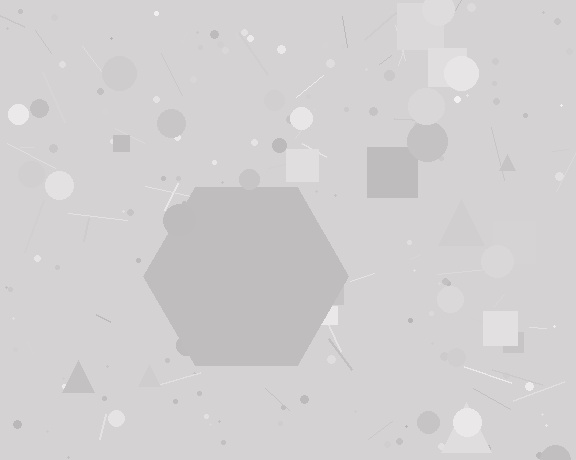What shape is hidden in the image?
A hexagon is hidden in the image.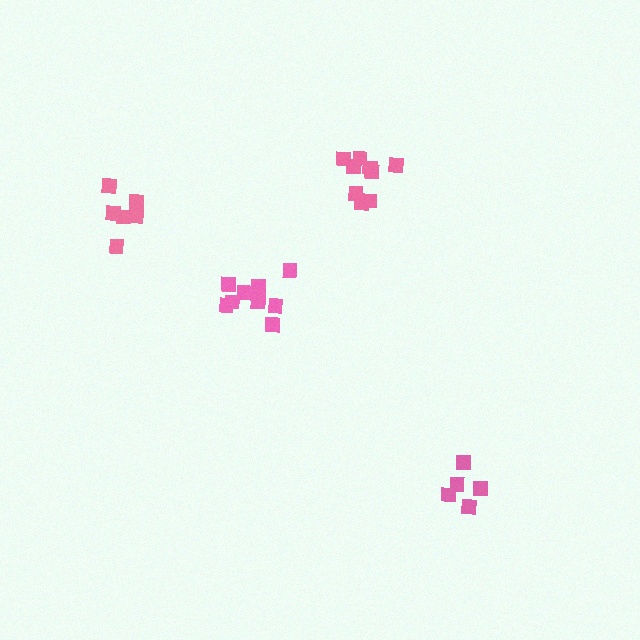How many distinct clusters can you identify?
There are 4 distinct clusters.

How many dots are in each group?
Group 1: 5 dots, Group 2: 9 dots, Group 3: 9 dots, Group 4: 6 dots (29 total).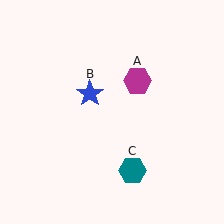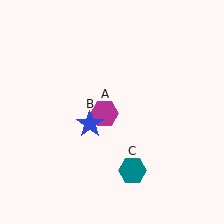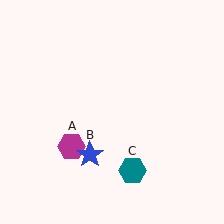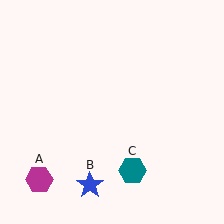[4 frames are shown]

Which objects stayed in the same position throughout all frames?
Teal hexagon (object C) remained stationary.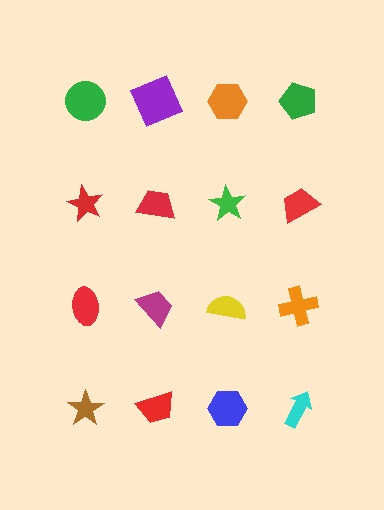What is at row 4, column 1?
A brown star.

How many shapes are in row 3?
4 shapes.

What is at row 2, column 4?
A red trapezoid.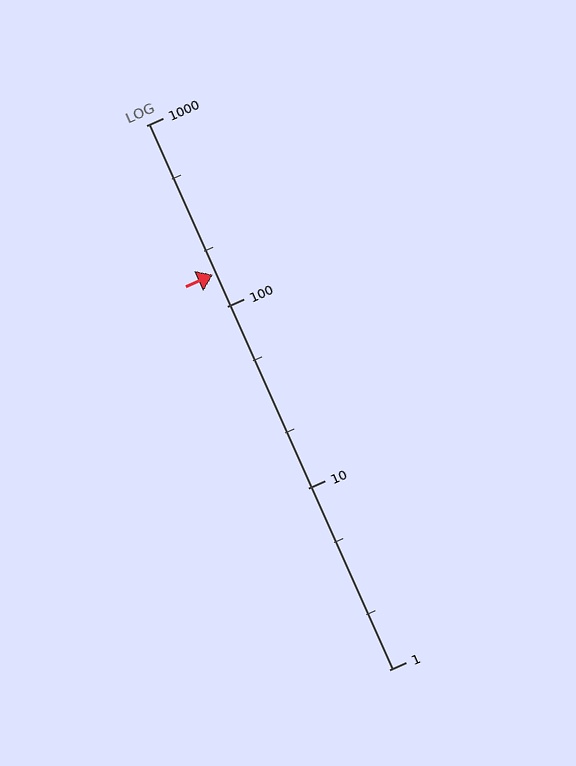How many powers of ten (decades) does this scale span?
The scale spans 3 decades, from 1 to 1000.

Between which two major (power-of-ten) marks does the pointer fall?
The pointer is between 100 and 1000.